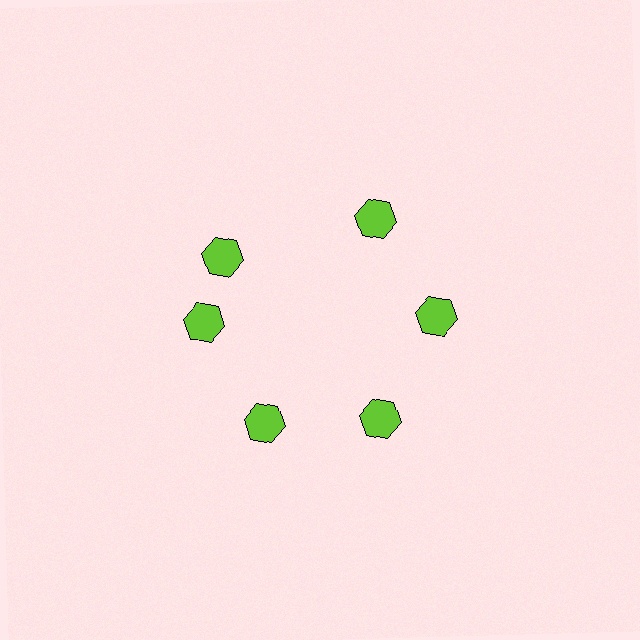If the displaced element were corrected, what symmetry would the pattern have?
It would have 6-fold rotational symmetry — the pattern would map onto itself every 60 degrees.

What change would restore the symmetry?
The symmetry would be restored by rotating it back into even spacing with its neighbors so that all 6 hexagons sit at equal angles and equal distance from the center.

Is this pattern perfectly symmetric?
No. The 6 lime hexagons are arranged in a ring, but one element near the 11 o'clock position is rotated out of alignment along the ring, breaking the 6-fold rotational symmetry.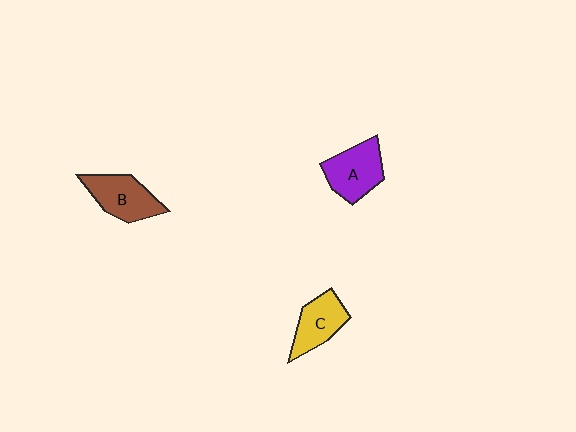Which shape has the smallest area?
Shape C (yellow).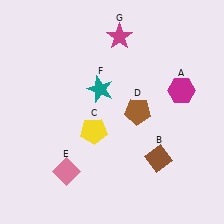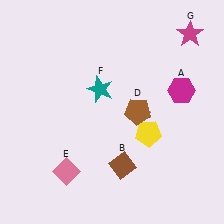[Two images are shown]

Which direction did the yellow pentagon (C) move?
The yellow pentagon (C) moved right.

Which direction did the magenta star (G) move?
The magenta star (G) moved right.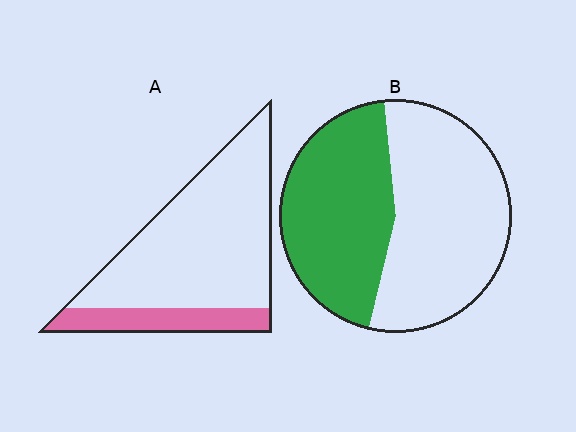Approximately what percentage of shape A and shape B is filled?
A is approximately 20% and B is approximately 45%.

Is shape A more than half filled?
No.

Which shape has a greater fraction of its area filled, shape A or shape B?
Shape B.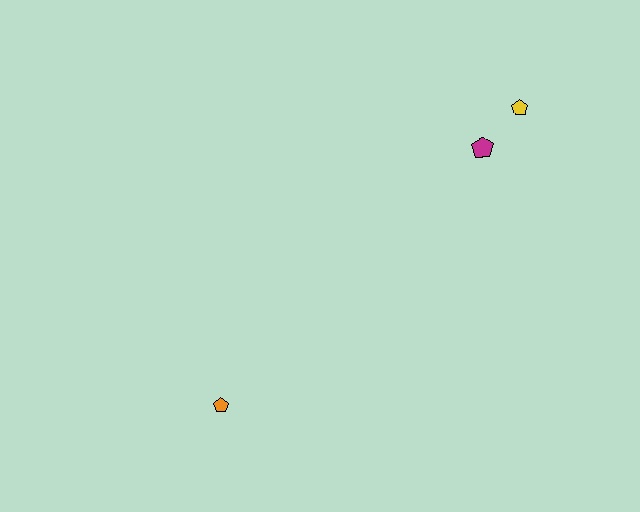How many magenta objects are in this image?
There is 1 magenta object.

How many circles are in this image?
There are no circles.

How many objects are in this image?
There are 3 objects.